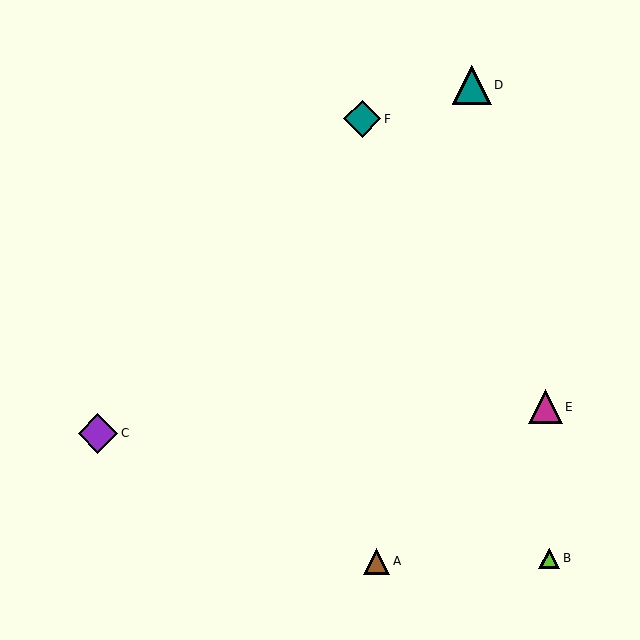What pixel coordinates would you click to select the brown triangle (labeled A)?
Click at (376, 561) to select the brown triangle A.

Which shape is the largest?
The purple diamond (labeled C) is the largest.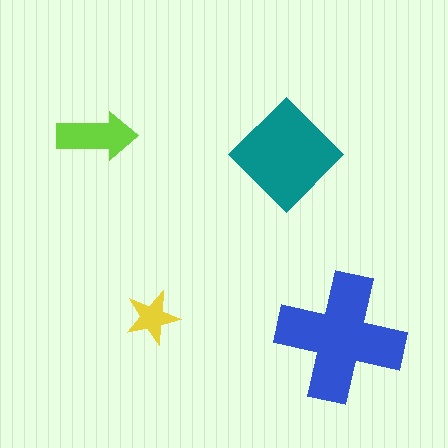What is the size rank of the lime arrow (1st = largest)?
3rd.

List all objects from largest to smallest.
The blue cross, the teal diamond, the lime arrow, the yellow star.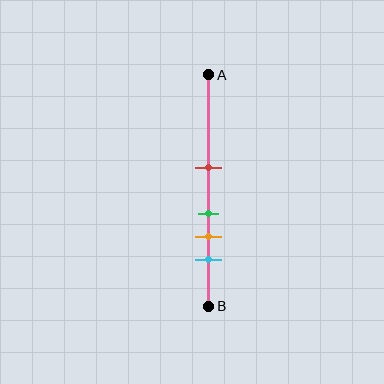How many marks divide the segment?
There are 4 marks dividing the segment.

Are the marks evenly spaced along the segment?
No, the marks are not evenly spaced.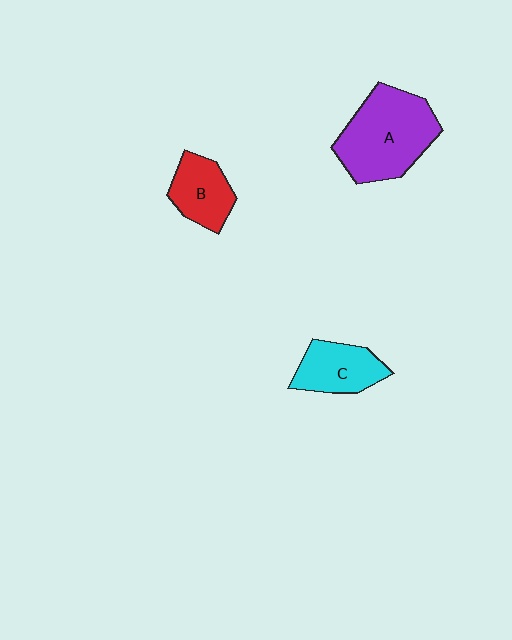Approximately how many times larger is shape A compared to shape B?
Approximately 1.9 times.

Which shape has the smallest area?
Shape B (red).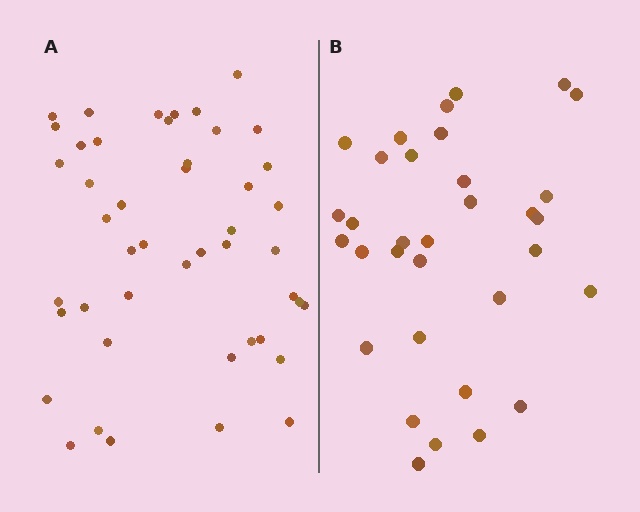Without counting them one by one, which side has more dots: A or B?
Region A (the left region) has more dots.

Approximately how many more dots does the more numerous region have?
Region A has approximately 15 more dots than region B.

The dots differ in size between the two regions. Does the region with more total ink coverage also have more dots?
No. Region B has more total ink coverage because its dots are larger, but region A actually contains more individual dots. Total area can be misleading — the number of items is what matters here.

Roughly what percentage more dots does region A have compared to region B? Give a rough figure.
About 40% more.